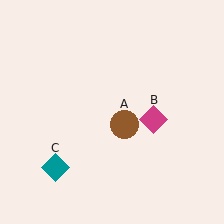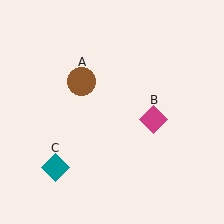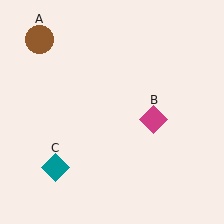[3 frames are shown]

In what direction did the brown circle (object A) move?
The brown circle (object A) moved up and to the left.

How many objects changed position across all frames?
1 object changed position: brown circle (object A).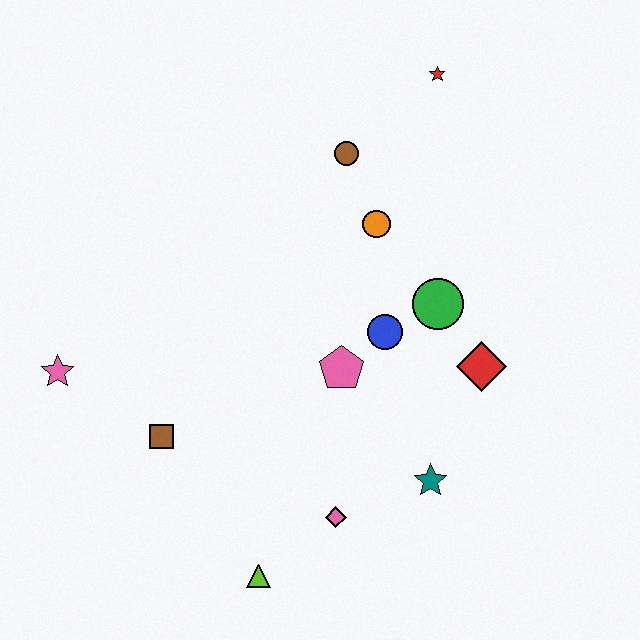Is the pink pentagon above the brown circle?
No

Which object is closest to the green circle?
The blue circle is closest to the green circle.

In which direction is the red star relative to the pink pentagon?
The red star is above the pink pentagon.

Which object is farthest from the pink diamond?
The red star is farthest from the pink diamond.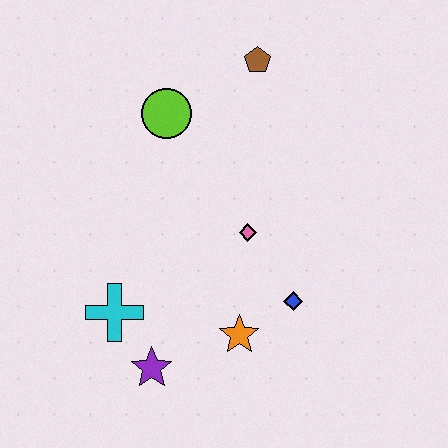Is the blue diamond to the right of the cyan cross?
Yes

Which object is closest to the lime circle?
The brown pentagon is closest to the lime circle.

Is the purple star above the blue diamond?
No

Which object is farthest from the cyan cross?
The brown pentagon is farthest from the cyan cross.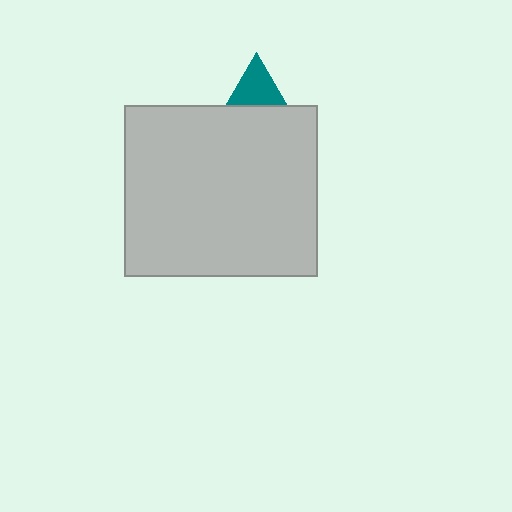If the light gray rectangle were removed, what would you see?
You would see the complete teal triangle.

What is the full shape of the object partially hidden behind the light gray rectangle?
The partially hidden object is a teal triangle.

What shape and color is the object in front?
The object in front is a light gray rectangle.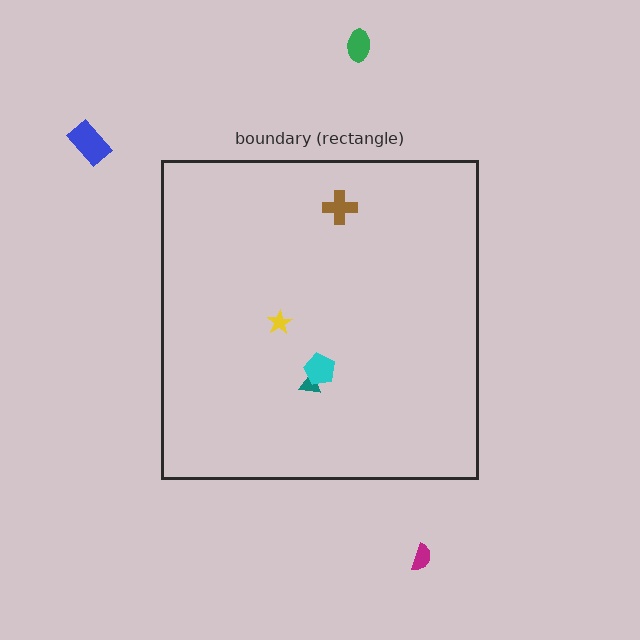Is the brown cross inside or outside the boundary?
Inside.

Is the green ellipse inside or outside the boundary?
Outside.